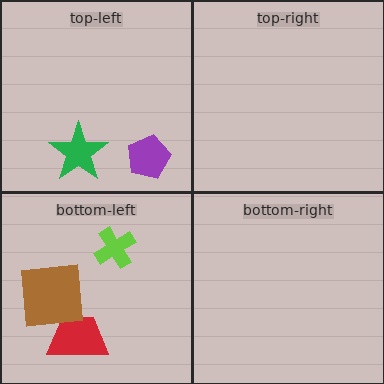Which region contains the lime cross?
The bottom-left region.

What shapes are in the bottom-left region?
The red trapezoid, the brown square, the lime cross.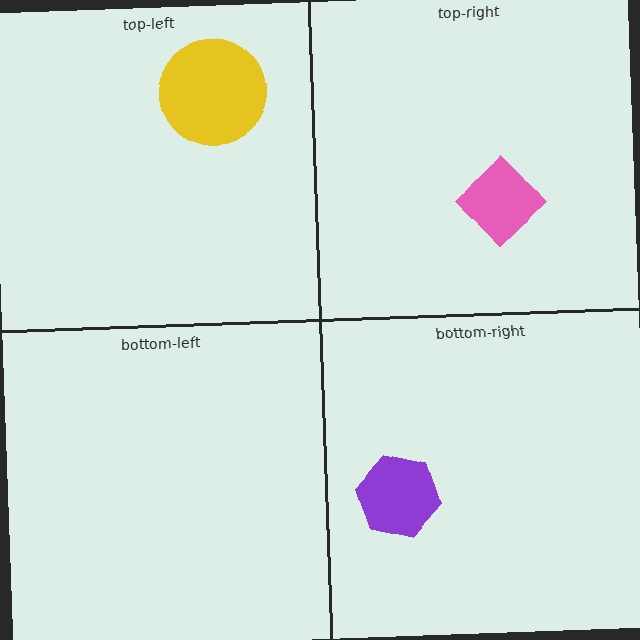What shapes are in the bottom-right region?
The purple hexagon.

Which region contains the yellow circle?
The top-left region.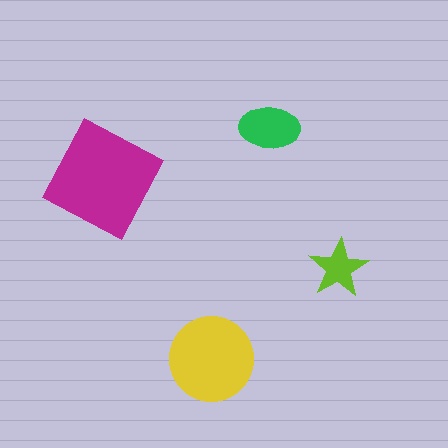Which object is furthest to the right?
The lime star is rightmost.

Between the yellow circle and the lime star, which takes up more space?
The yellow circle.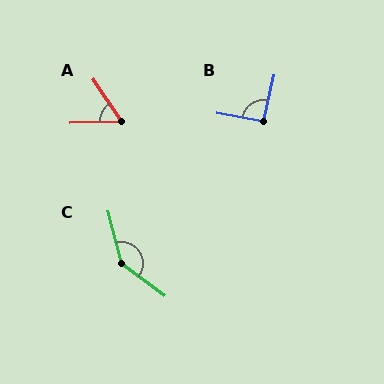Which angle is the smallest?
A, at approximately 58 degrees.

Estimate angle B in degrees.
Approximately 93 degrees.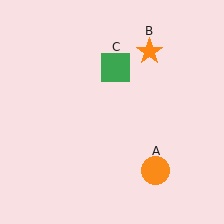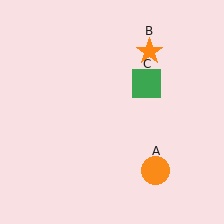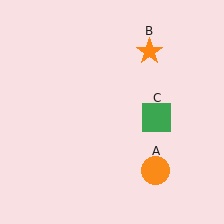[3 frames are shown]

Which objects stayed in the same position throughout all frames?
Orange circle (object A) and orange star (object B) remained stationary.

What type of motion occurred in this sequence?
The green square (object C) rotated clockwise around the center of the scene.